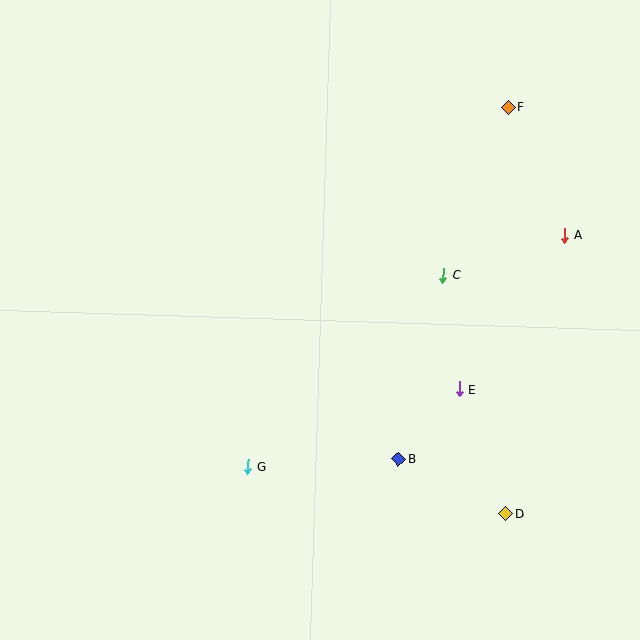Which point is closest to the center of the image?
Point C at (443, 275) is closest to the center.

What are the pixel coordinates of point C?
Point C is at (443, 275).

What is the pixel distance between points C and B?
The distance between C and B is 189 pixels.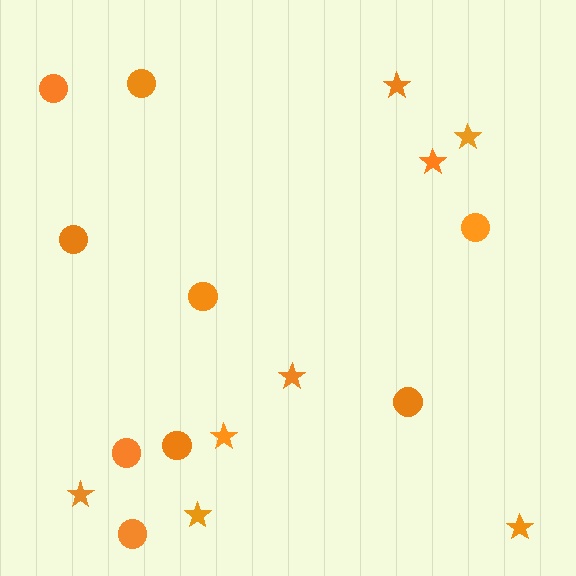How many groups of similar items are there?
There are 2 groups: one group of circles (9) and one group of stars (8).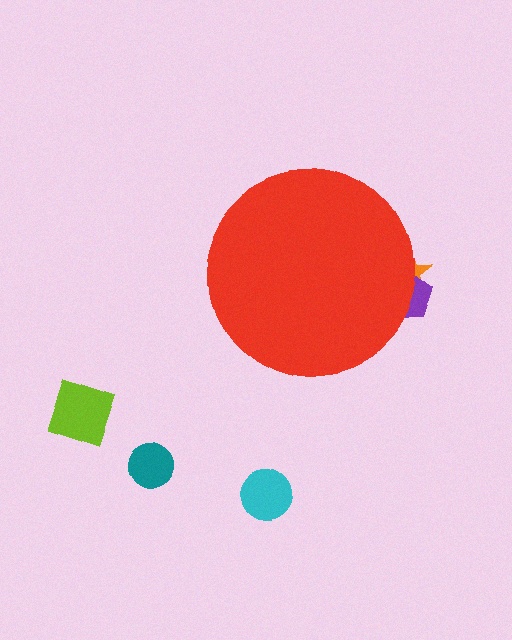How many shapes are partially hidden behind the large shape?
2 shapes are partially hidden.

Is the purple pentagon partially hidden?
Yes, the purple pentagon is partially hidden behind the red circle.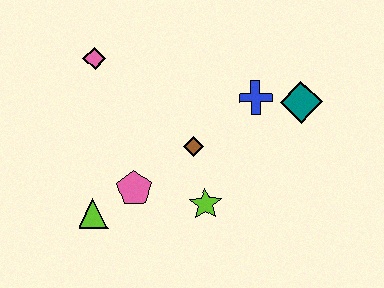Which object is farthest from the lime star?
The pink diamond is farthest from the lime star.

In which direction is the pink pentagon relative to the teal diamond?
The pink pentagon is to the left of the teal diamond.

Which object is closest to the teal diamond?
The blue cross is closest to the teal diamond.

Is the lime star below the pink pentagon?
Yes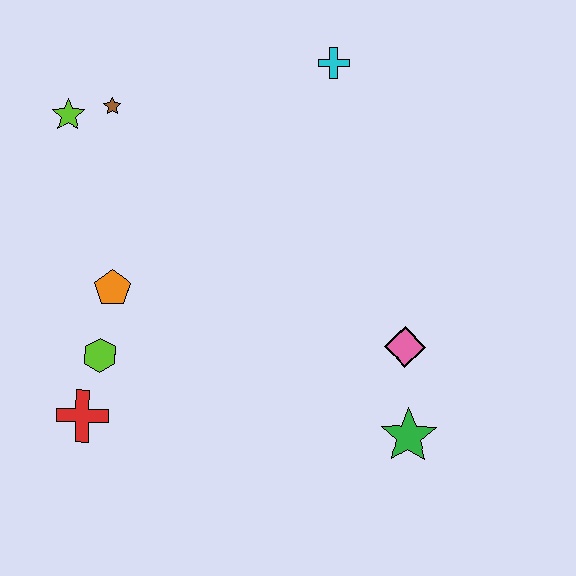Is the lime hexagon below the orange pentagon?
Yes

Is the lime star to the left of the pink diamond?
Yes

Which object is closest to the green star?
The pink diamond is closest to the green star.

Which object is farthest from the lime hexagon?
The cyan cross is farthest from the lime hexagon.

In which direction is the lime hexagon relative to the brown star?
The lime hexagon is below the brown star.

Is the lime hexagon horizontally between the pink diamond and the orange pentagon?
No